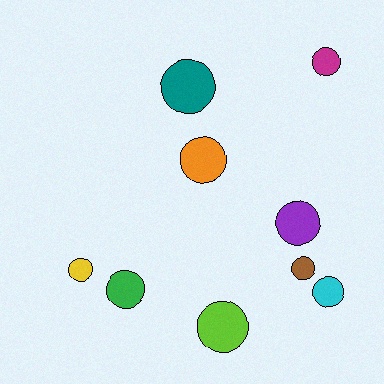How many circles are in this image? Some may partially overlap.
There are 9 circles.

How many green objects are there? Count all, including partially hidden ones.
There is 1 green object.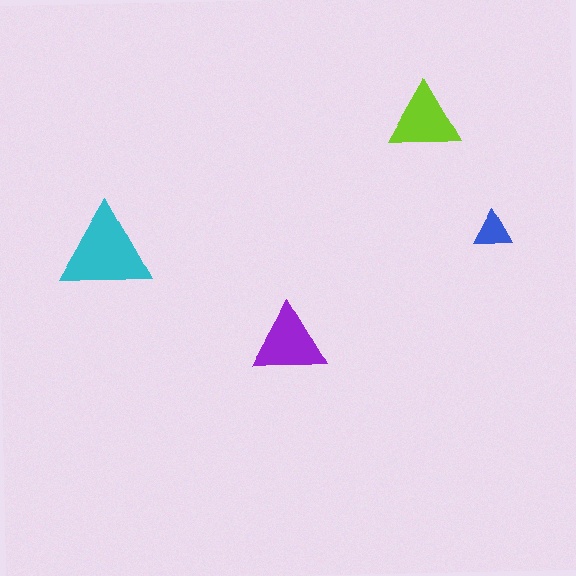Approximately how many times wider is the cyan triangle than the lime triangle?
About 1.5 times wider.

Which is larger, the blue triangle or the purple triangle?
The purple one.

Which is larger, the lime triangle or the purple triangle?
The purple one.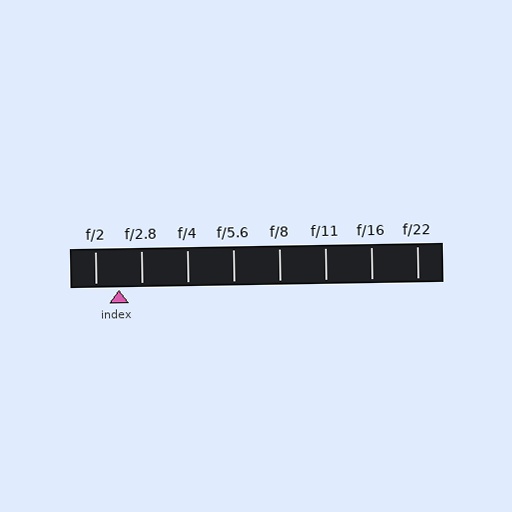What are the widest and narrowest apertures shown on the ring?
The widest aperture shown is f/2 and the narrowest is f/22.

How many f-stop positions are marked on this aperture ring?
There are 8 f-stop positions marked.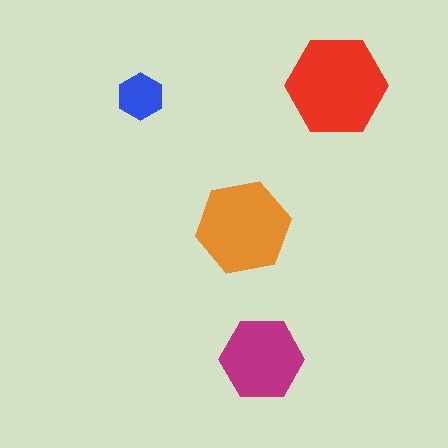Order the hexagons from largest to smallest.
the red one, the orange one, the magenta one, the blue one.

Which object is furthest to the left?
The blue hexagon is leftmost.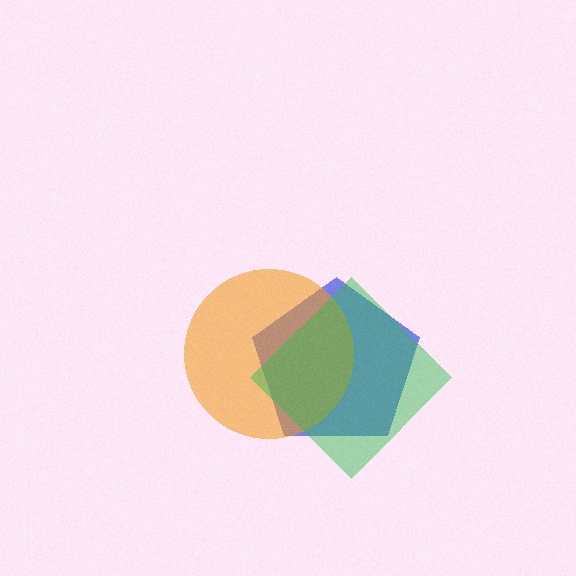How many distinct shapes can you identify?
There are 3 distinct shapes: a blue pentagon, an orange circle, a green diamond.